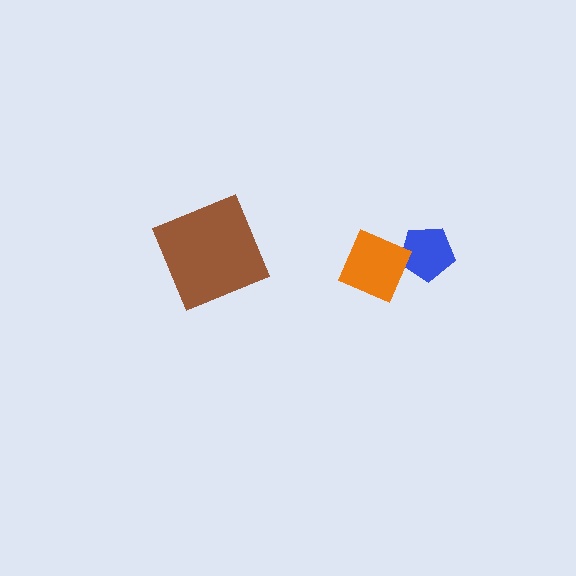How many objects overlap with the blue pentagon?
1 object overlaps with the blue pentagon.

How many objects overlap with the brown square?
0 objects overlap with the brown square.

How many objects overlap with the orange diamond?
1 object overlaps with the orange diamond.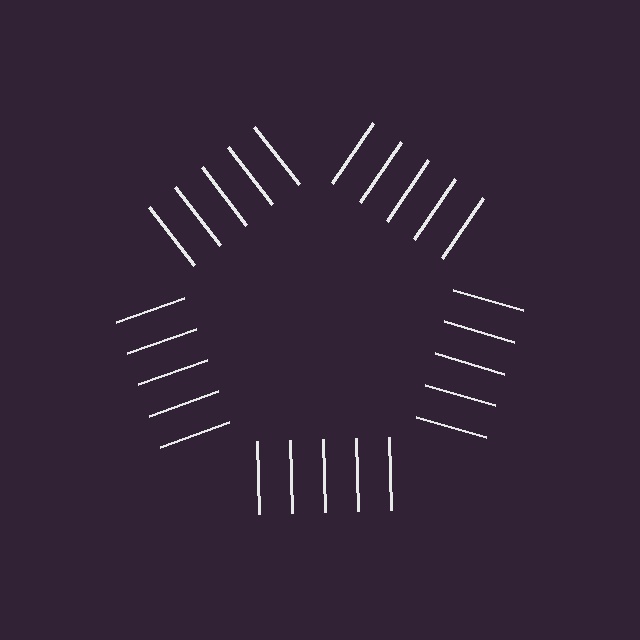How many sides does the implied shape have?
5 sides — the line-ends trace a pentagon.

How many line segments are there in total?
25 — 5 along each of the 5 edges.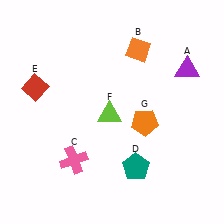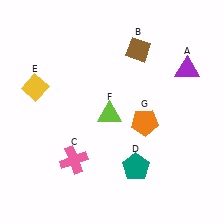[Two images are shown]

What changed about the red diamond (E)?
In Image 1, E is red. In Image 2, it changed to yellow.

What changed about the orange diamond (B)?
In Image 1, B is orange. In Image 2, it changed to brown.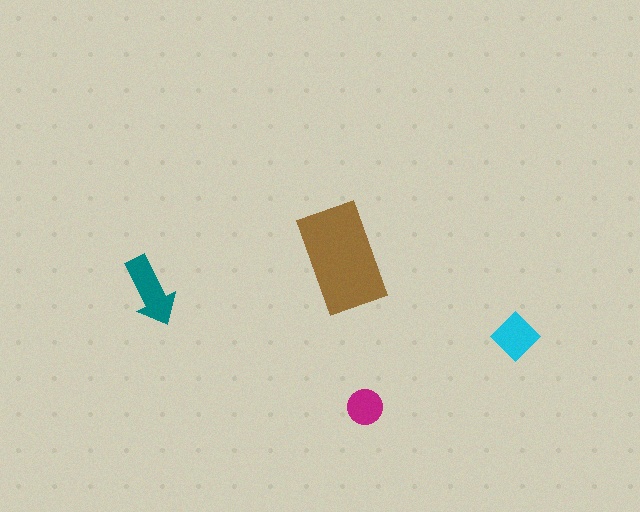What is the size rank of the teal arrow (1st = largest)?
2nd.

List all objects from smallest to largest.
The magenta circle, the cyan diamond, the teal arrow, the brown rectangle.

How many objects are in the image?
There are 4 objects in the image.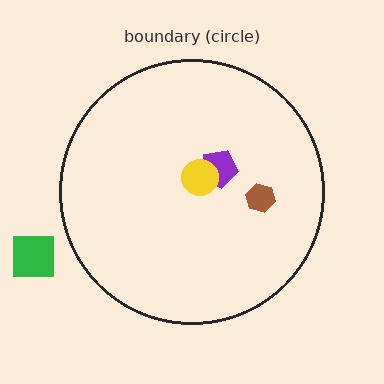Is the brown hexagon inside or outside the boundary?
Inside.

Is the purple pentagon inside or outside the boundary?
Inside.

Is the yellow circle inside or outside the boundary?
Inside.